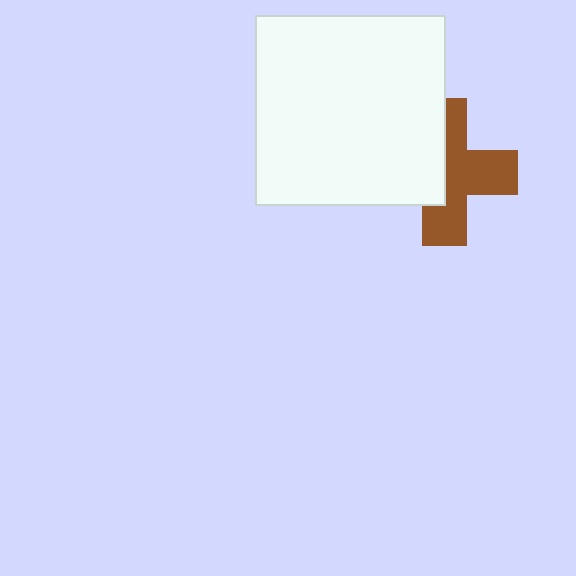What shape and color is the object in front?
The object in front is a white rectangle.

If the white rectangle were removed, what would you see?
You would see the complete brown cross.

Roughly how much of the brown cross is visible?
About half of it is visible (roughly 57%).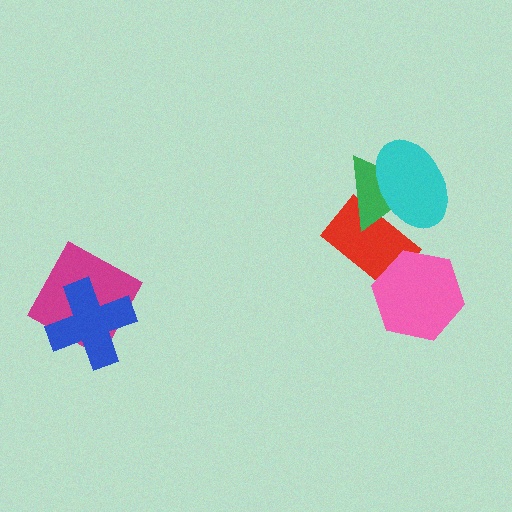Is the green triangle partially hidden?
Yes, it is partially covered by another shape.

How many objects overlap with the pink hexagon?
1 object overlaps with the pink hexagon.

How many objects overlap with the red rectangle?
3 objects overlap with the red rectangle.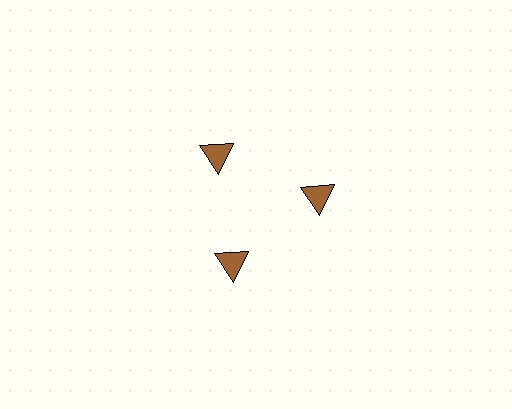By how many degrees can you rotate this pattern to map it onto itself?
The pattern maps onto itself every 120 degrees of rotation.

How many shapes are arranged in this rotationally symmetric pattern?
There are 3 shapes, arranged in 3 groups of 1.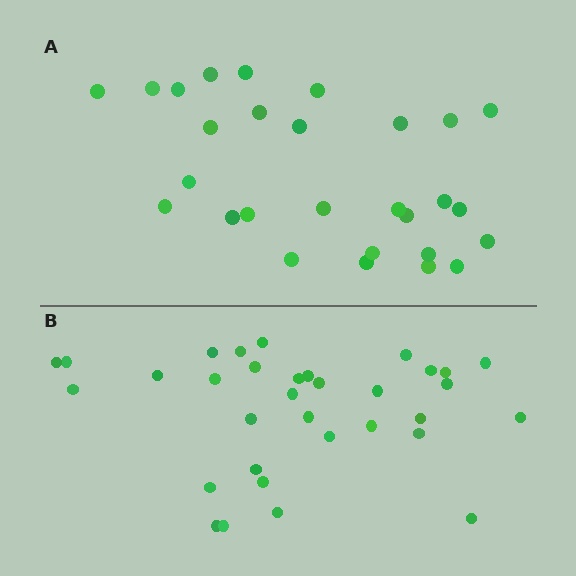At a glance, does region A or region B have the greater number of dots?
Region B (the bottom region) has more dots.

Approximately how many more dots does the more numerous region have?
Region B has about 5 more dots than region A.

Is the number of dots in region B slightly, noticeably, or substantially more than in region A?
Region B has only slightly more — the two regions are fairly close. The ratio is roughly 1.2 to 1.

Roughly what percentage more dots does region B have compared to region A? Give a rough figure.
About 20% more.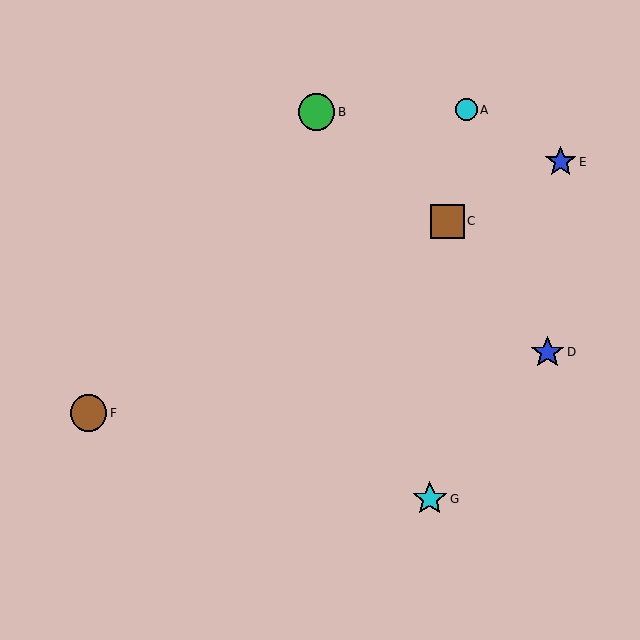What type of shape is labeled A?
Shape A is a cyan circle.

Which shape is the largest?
The brown circle (labeled F) is the largest.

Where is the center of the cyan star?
The center of the cyan star is at (430, 499).